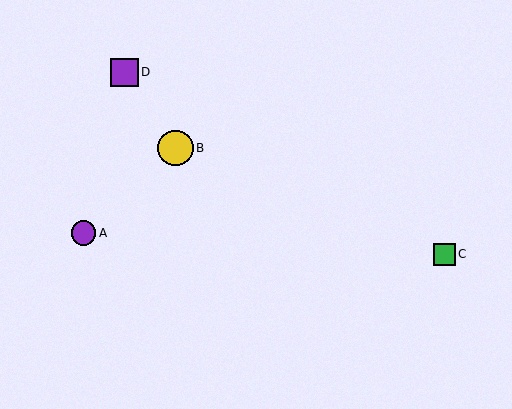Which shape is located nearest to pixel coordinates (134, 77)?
The purple square (labeled D) at (124, 72) is nearest to that location.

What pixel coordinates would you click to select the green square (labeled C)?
Click at (444, 254) to select the green square C.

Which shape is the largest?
The yellow circle (labeled B) is the largest.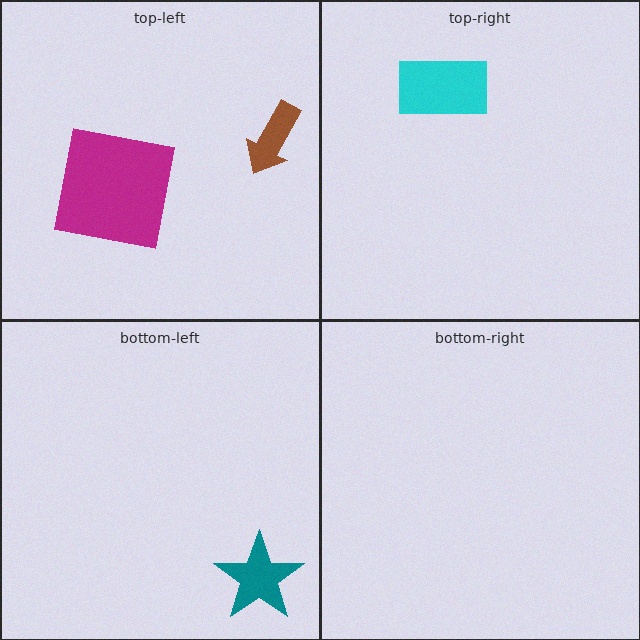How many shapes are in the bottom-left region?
1.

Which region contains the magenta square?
The top-left region.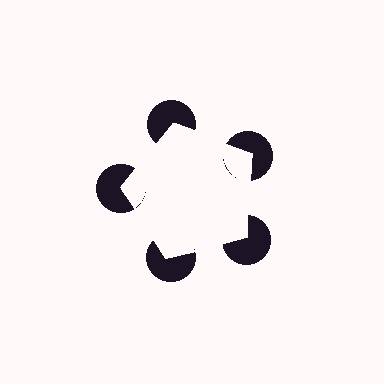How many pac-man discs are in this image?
There are 5 — one at each vertex of the illusory pentagon.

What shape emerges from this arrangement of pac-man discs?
An illusory pentagon — its edges are inferred from the aligned wedge cuts in the pac-man discs, not physically drawn.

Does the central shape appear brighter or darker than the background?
It typically appears slightly brighter than the background, even though no actual brightness change is drawn.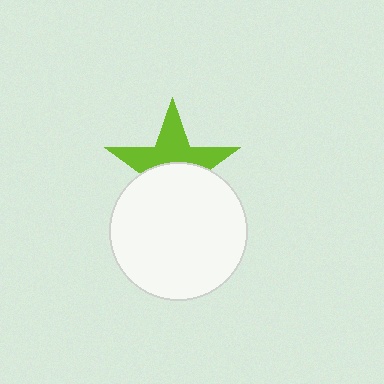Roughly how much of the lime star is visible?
About half of it is visible (roughly 49%).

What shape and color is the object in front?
The object in front is a white circle.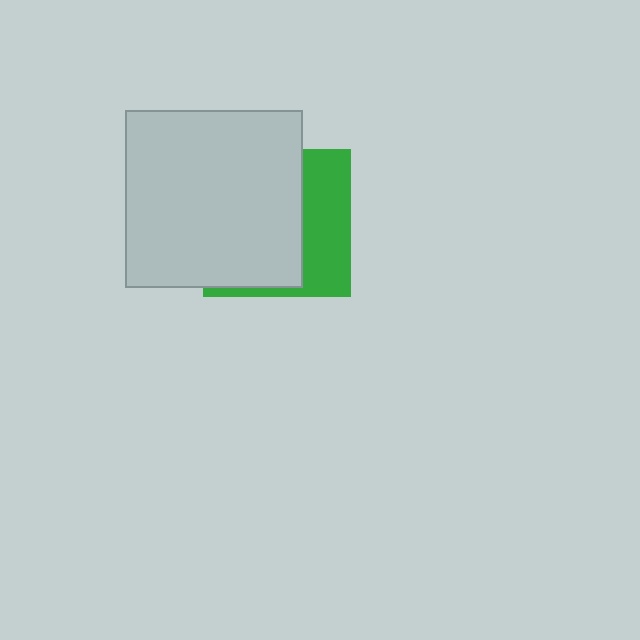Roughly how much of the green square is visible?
A small part of it is visible (roughly 37%).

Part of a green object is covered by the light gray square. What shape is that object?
It is a square.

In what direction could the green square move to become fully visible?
The green square could move right. That would shift it out from behind the light gray square entirely.